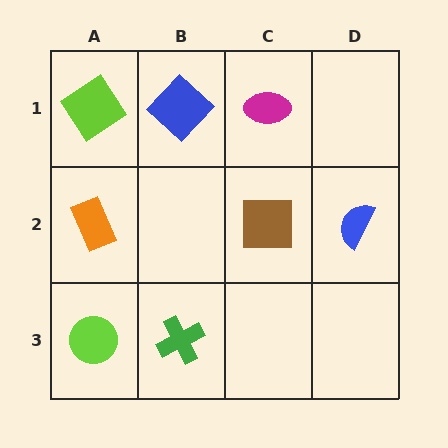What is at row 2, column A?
An orange rectangle.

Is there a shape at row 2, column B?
No, that cell is empty.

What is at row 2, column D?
A blue semicircle.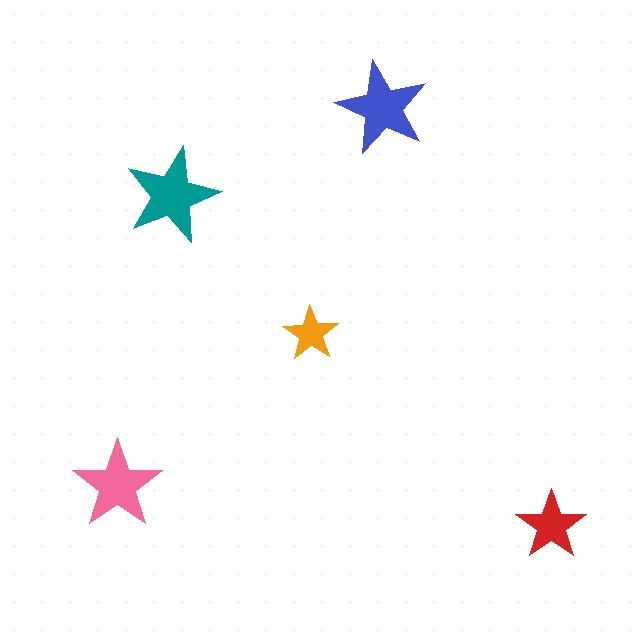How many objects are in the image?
There are 5 objects in the image.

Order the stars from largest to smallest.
the teal one, the blue one, the pink one, the red one, the orange one.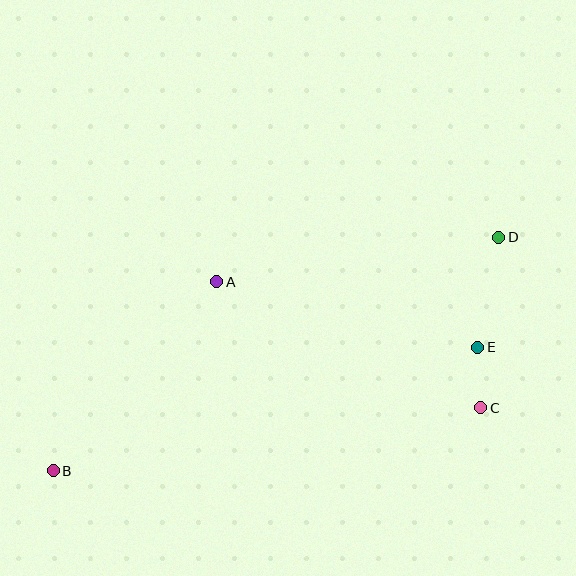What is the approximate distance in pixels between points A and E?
The distance between A and E is approximately 269 pixels.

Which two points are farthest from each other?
Points B and D are farthest from each other.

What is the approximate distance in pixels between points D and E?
The distance between D and E is approximately 112 pixels.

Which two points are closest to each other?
Points C and E are closest to each other.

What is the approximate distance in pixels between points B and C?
The distance between B and C is approximately 432 pixels.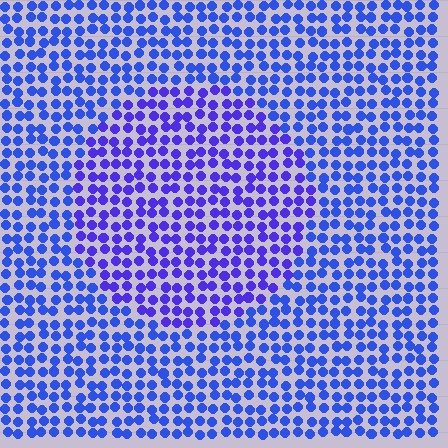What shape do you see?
I see a circle.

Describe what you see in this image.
The image is filled with small blue elements in a uniform arrangement. A circle-shaped region is visible where the elements are tinted to a slightly different hue, forming a subtle color boundary.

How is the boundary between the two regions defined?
The boundary is defined purely by a slight shift in hue (about 23 degrees). Spacing, size, and orientation are identical on both sides.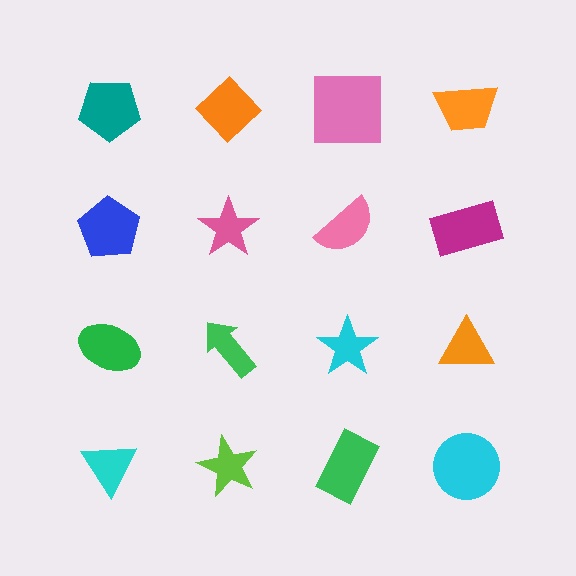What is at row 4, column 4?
A cyan circle.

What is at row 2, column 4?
A magenta rectangle.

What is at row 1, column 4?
An orange trapezoid.